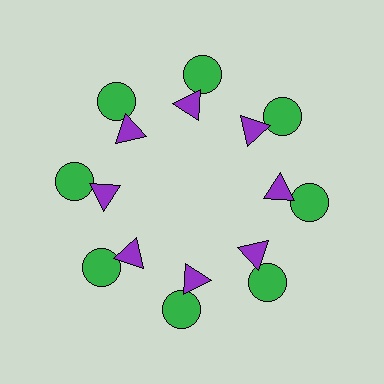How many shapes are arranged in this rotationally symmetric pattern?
There are 16 shapes, arranged in 8 groups of 2.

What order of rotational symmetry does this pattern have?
This pattern has 8-fold rotational symmetry.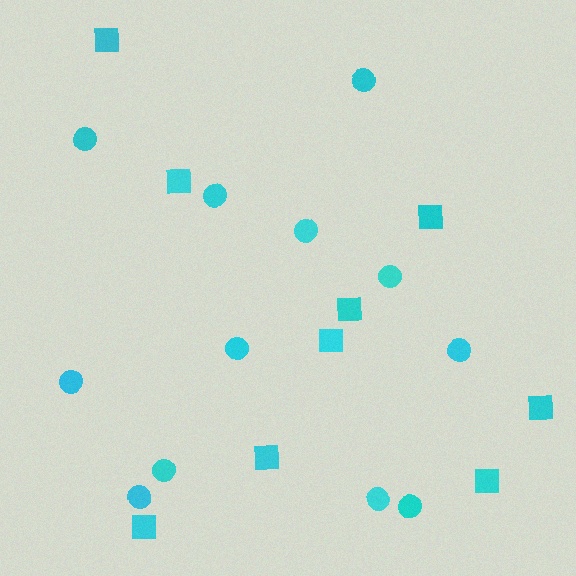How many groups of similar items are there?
There are 2 groups: one group of circles (12) and one group of squares (9).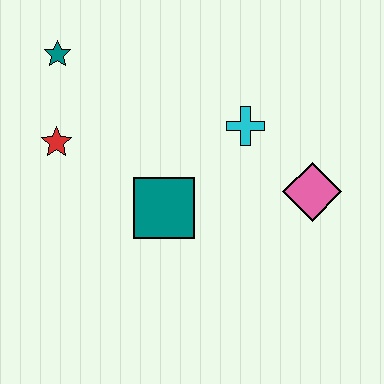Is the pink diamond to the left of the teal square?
No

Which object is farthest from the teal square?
The teal star is farthest from the teal square.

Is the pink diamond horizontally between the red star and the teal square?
No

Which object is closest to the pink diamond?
The cyan cross is closest to the pink diamond.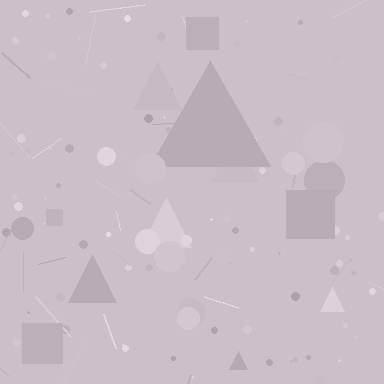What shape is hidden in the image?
A triangle is hidden in the image.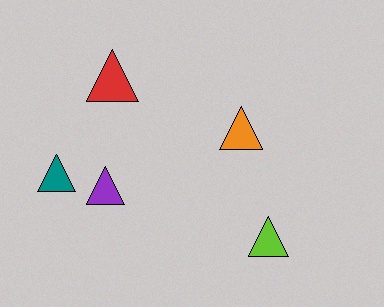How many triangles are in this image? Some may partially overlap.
There are 5 triangles.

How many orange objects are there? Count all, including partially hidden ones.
There is 1 orange object.